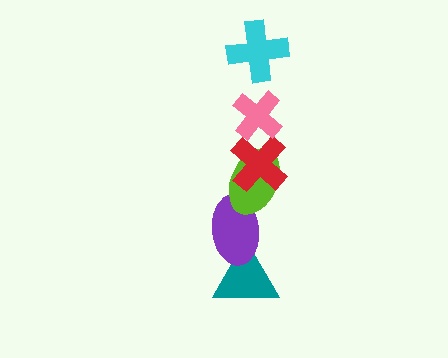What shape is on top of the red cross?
The pink cross is on top of the red cross.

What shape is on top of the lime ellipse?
The red cross is on top of the lime ellipse.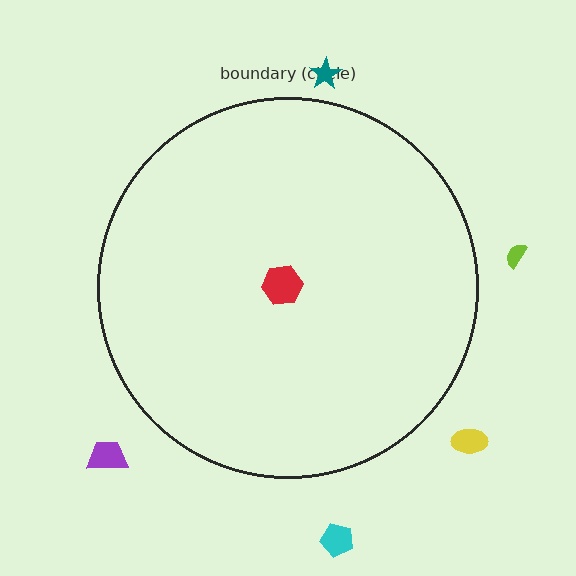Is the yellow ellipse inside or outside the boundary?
Outside.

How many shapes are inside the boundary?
1 inside, 5 outside.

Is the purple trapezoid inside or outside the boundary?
Outside.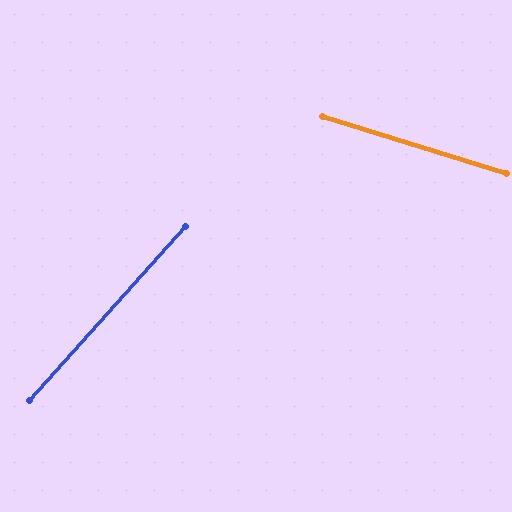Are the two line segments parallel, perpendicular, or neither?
Neither parallel nor perpendicular — they differ by about 66°.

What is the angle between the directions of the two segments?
Approximately 66 degrees.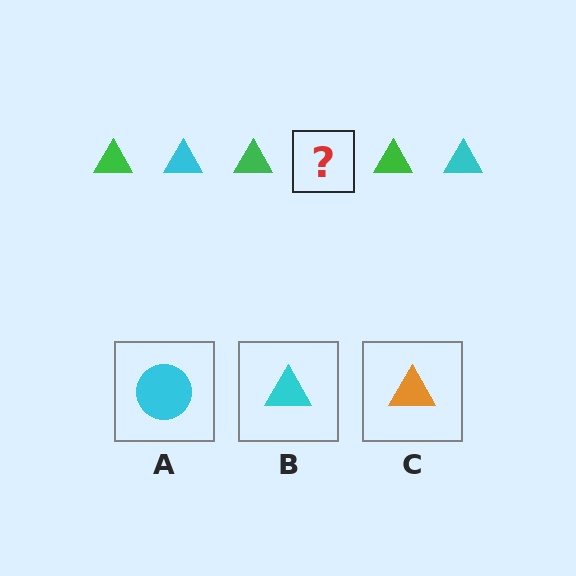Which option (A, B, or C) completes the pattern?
B.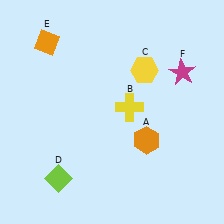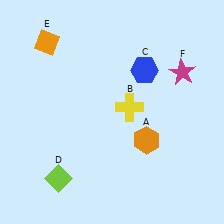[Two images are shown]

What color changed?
The hexagon (C) changed from yellow in Image 1 to blue in Image 2.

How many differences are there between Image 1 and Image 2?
There is 1 difference between the two images.